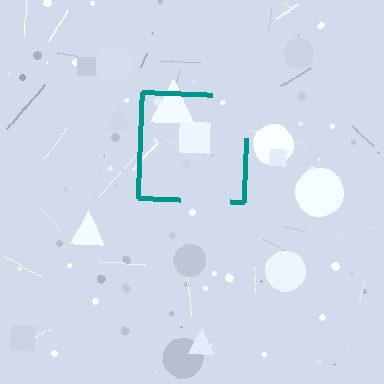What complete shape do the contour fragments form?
The contour fragments form a square.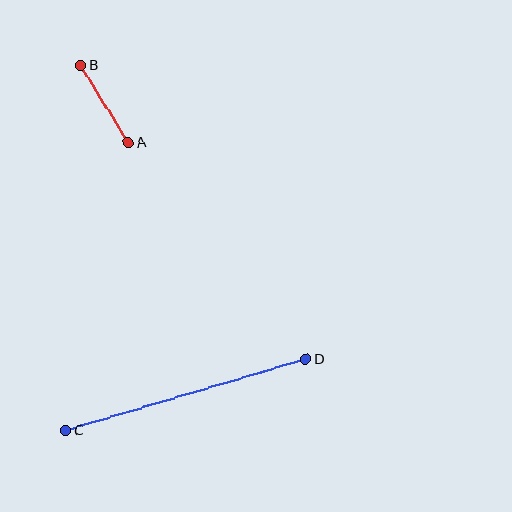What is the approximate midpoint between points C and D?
The midpoint is at approximately (186, 395) pixels.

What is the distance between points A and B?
The distance is approximately 91 pixels.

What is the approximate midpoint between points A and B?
The midpoint is at approximately (104, 104) pixels.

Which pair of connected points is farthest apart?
Points C and D are farthest apart.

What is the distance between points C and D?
The distance is approximately 250 pixels.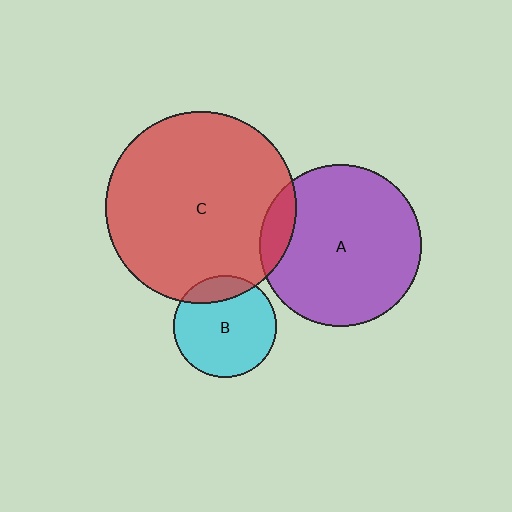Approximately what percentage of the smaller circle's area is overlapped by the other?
Approximately 15%.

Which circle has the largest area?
Circle C (red).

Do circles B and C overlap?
Yes.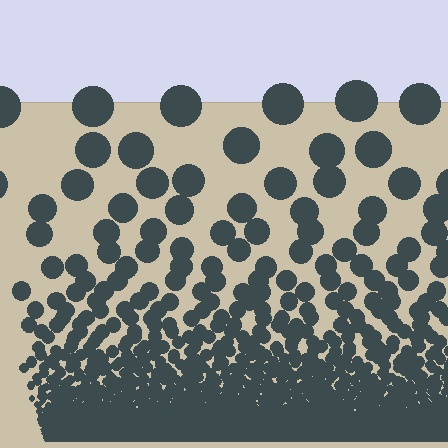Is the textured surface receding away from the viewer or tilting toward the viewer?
The surface appears to tilt toward the viewer. Texture elements get larger and sparser toward the top.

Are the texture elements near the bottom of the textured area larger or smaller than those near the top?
Smaller. The gradient is inverted — elements near the bottom are smaller and denser.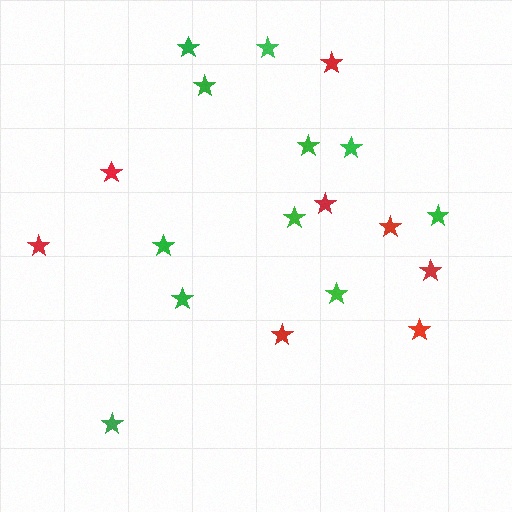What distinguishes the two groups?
There are 2 groups: one group of green stars (11) and one group of red stars (8).